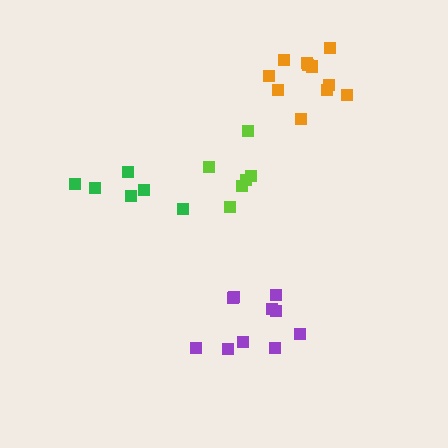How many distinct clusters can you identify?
There are 4 distinct clusters.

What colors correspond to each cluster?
The clusters are colored: purple, orange, green, lime.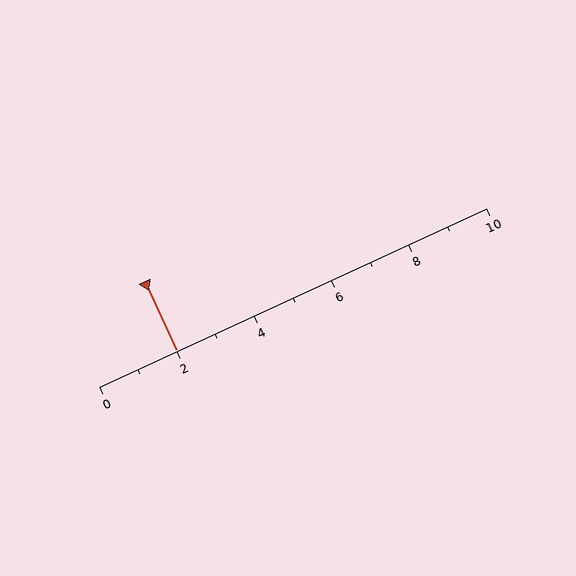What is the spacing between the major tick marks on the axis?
The major ticks are spaced 2 apart.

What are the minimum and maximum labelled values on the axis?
The axis runs from 0 to 10.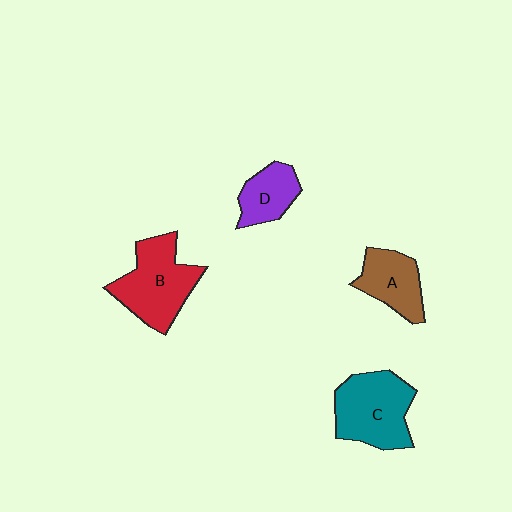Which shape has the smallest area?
Shape D (purple).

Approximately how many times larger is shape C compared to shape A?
Approximately 1.5 times.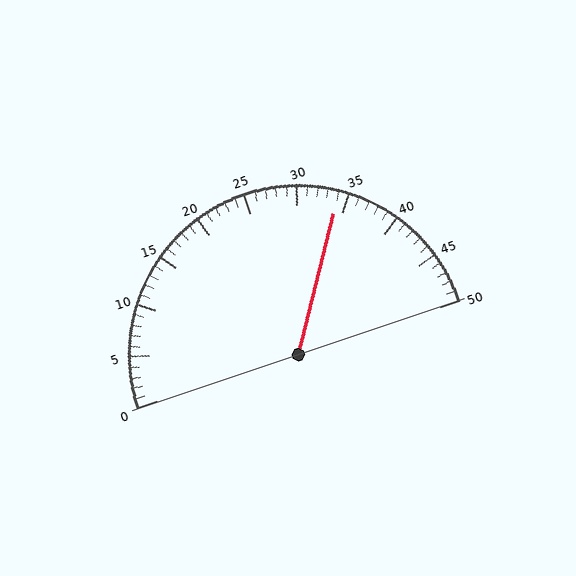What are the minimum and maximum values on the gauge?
The gauge ranges from 0 to 50.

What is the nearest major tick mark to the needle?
The nearest major tick mark is 35.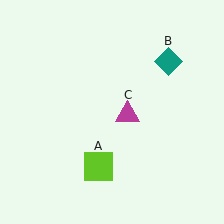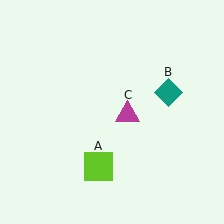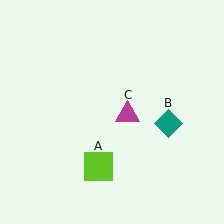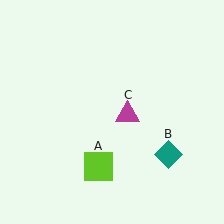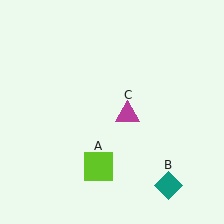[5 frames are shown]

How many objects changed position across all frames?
1 object changed position: teal diamond (object B).